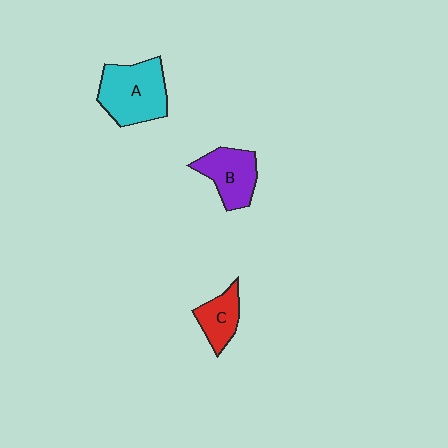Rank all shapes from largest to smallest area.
From largest to smallest: A (cyan), B (purple), C (red).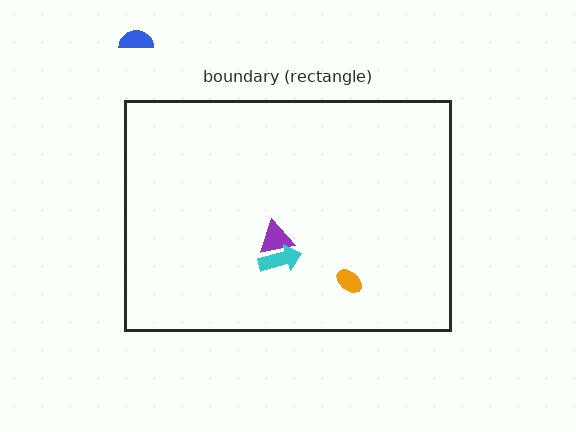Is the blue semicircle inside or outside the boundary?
Outside.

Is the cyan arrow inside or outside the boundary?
Inside.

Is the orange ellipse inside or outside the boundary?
Inside.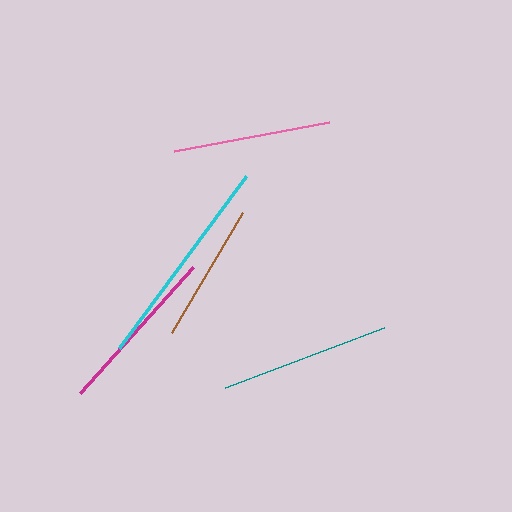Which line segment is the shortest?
The brown line is the shortest at approximately 140 pixels.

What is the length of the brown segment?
The brown segment is approximately 140 pixels long.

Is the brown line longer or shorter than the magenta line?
The magenta line is longer than the brown line.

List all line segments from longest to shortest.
From longest to shortest: cyan, magenta, teal, pink, brown.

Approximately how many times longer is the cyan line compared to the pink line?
The cyan line is approximately 1.4 times the length of the pink line.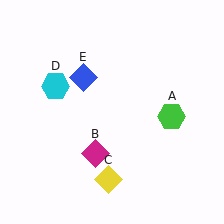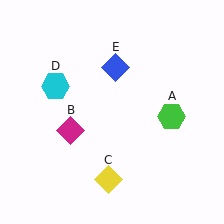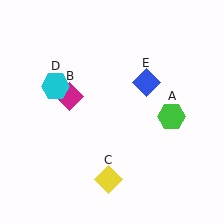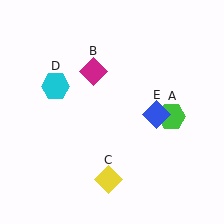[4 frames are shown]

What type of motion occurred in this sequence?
The magenta diamond (object B), blue diamond (object E) rotated clockwise around the center of the scene.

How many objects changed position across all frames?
2 objects changed position: magenta diamond (object B), blue diamond (object E).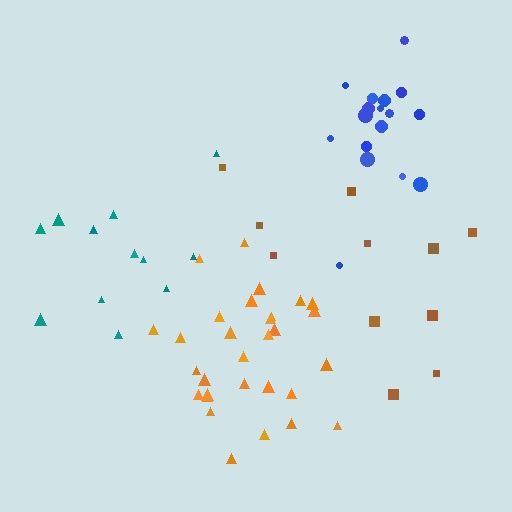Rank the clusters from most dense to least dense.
orange, blue, brown, teal.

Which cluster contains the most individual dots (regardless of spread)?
Orange (30).